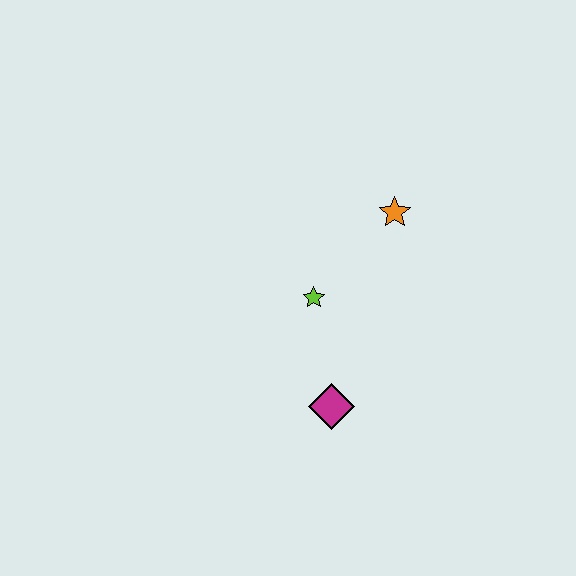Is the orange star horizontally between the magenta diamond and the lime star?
No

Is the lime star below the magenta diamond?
No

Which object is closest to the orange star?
The lime star is closest to the orange star.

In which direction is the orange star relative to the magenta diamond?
The orange star is above the magenta diamond.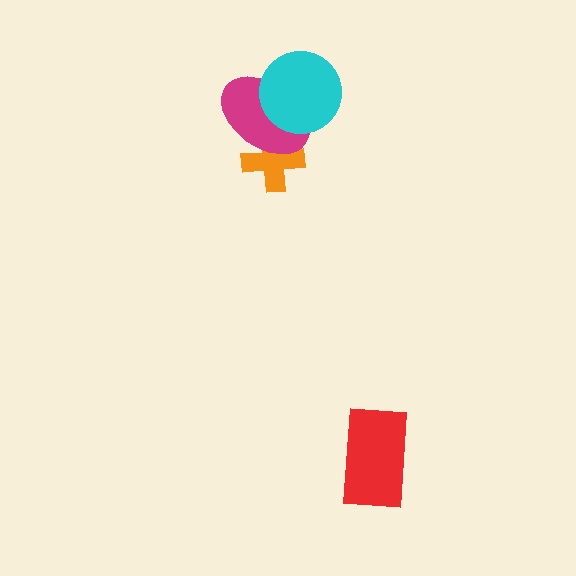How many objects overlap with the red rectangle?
0 objects overlap with the red rectangle.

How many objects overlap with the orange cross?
1 object overlaps with the orange cross.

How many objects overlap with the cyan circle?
1 object overlaps with the cyan circle.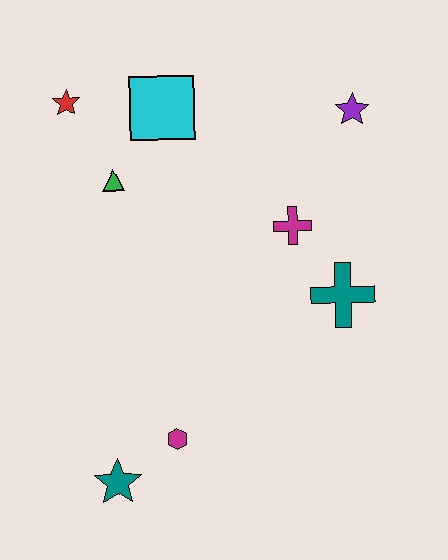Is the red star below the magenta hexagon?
No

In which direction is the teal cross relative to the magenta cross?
The teal cross is below the magenta cross.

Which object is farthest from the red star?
The teal star is farthest from the red star.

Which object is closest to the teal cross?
The magenta cross is closest to the teal cross.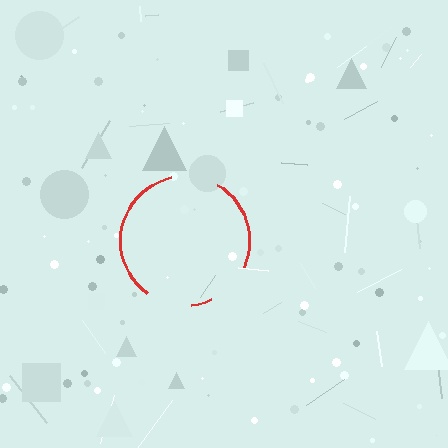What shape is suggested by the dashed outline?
The dashed outline suggests a circle.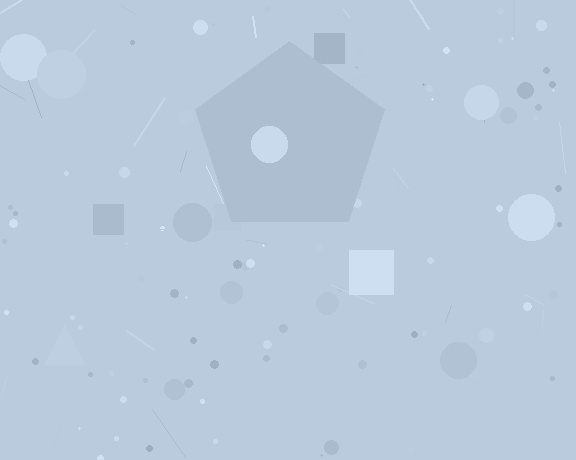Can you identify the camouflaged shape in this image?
The camouflaged shape is a pentagon.